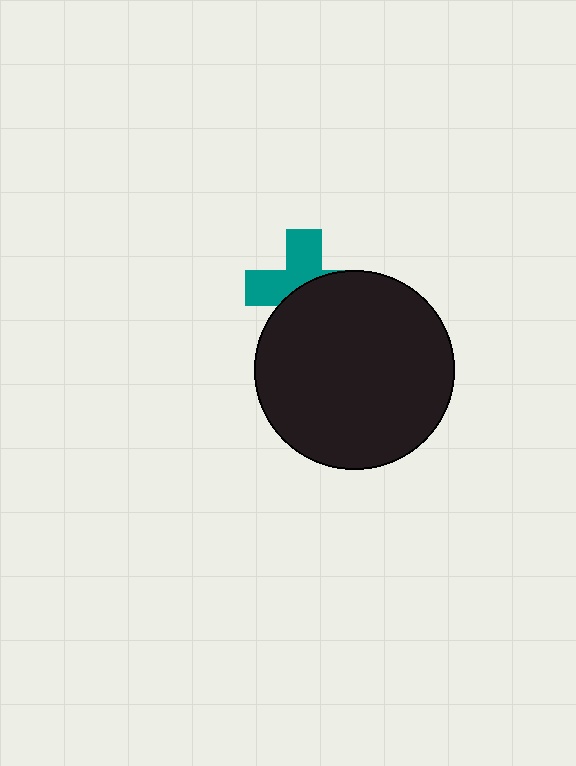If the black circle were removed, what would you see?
You would see the complete teal cross.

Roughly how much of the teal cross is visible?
About half of it is visible (roughly 48%).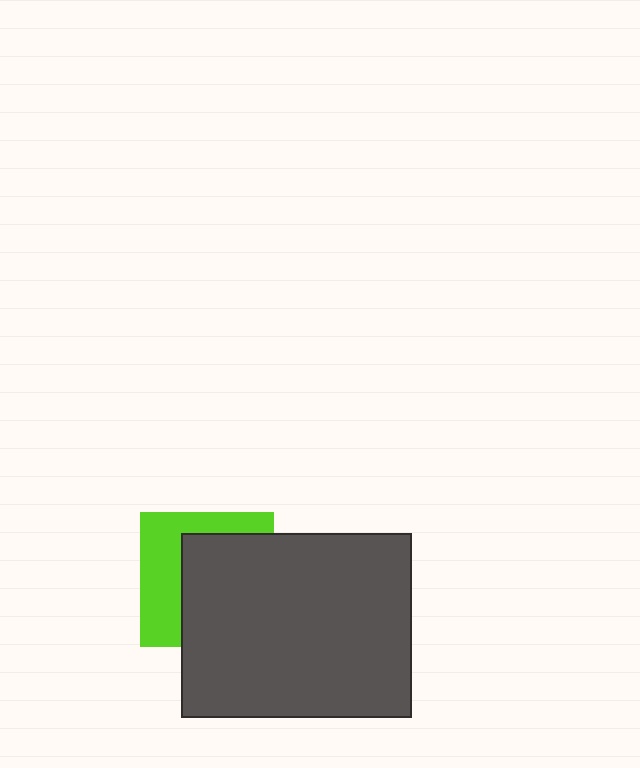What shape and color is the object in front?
The object in front is a dark gray rectangle.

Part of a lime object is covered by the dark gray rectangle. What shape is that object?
It is a square.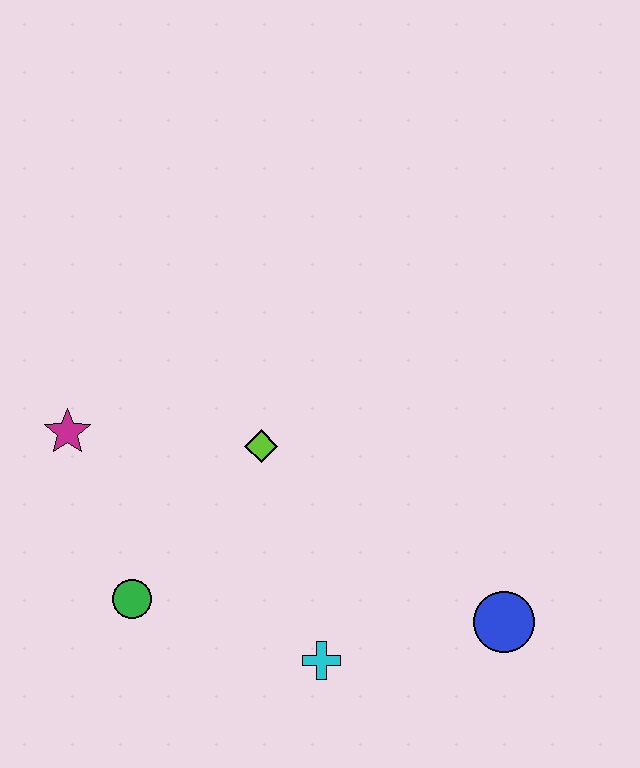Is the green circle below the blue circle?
No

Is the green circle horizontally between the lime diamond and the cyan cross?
No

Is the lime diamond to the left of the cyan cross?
Yes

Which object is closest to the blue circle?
The cyan cross is closest to the blue circle.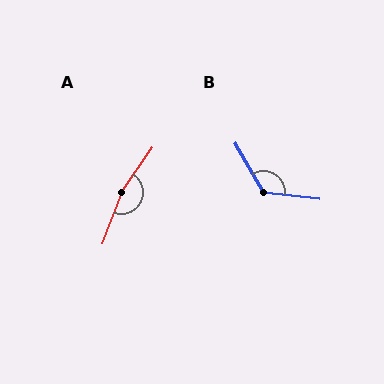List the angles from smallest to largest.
B (127°), A (166°).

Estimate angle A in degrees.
Approximately 166 degrees.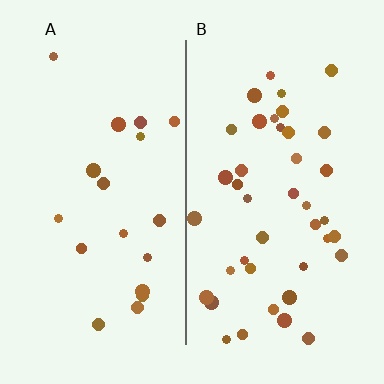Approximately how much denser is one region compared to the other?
Approximately 2.2× — region B over region A.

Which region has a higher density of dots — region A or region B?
B (the right).